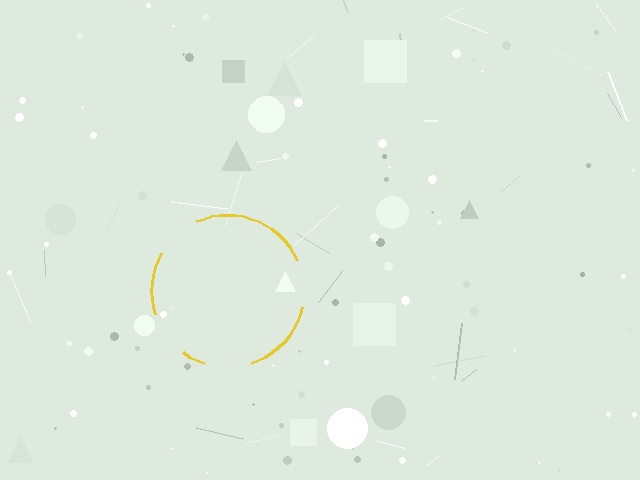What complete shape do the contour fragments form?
The contour fragments form a circle.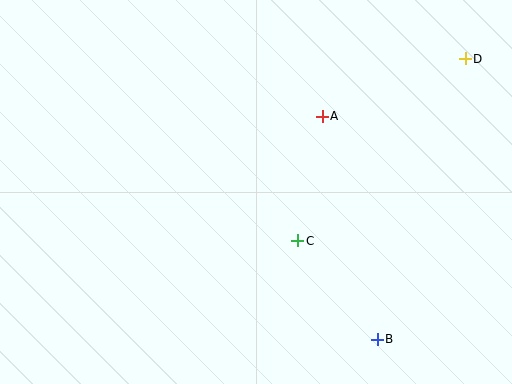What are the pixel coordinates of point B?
Point B is at (377, 339).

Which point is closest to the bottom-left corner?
Point C is closest to the bottom-left corner.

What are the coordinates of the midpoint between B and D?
The midpoint between B and D is at (421, 199).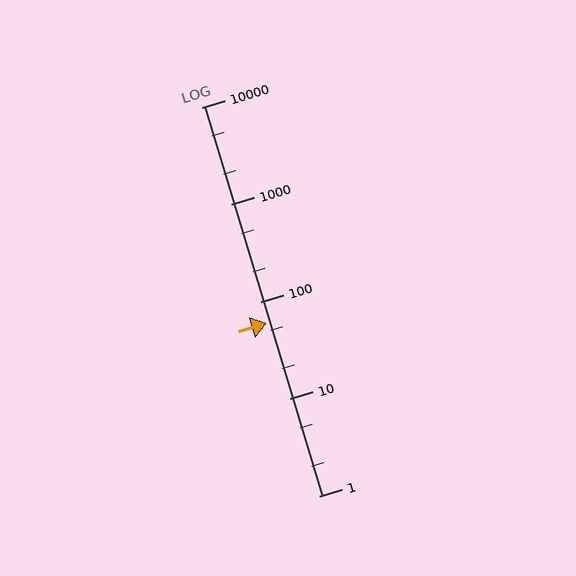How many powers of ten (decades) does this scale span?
The scale spans 4 decades, from 1 to 10000.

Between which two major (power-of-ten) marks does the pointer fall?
The pointer is between 10 and 100.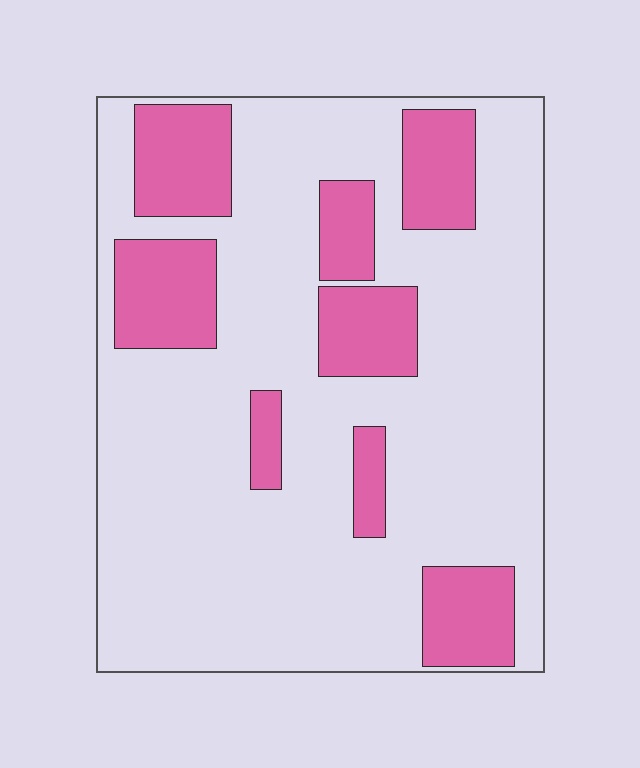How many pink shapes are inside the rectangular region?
8.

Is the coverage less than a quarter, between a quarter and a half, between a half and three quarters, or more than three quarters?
Less than a quarter.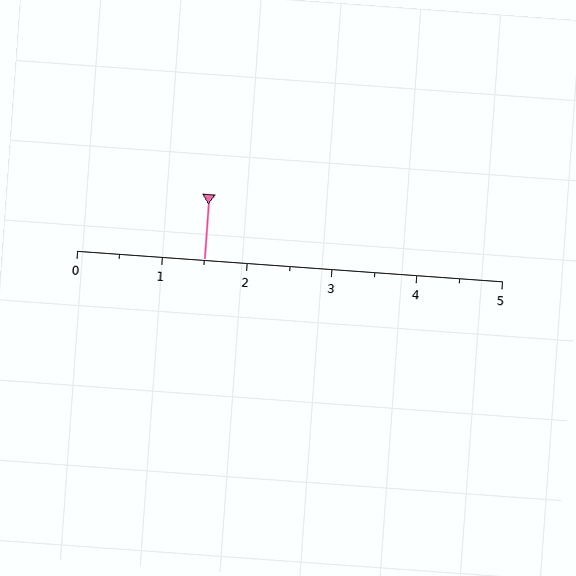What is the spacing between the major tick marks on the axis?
The major ticks are spaced 1 apart.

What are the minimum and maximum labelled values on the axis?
The axis runs from 0 to 5.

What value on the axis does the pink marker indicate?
The marker indicates approximately 1.5.